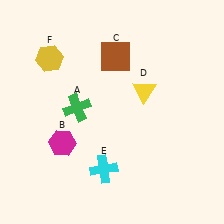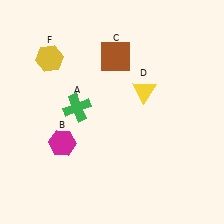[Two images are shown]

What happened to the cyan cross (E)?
The cyan cross (E) was removed in Image 2. It was in the bottom-left area of Image 1.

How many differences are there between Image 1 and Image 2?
There is 1 difference between the two images.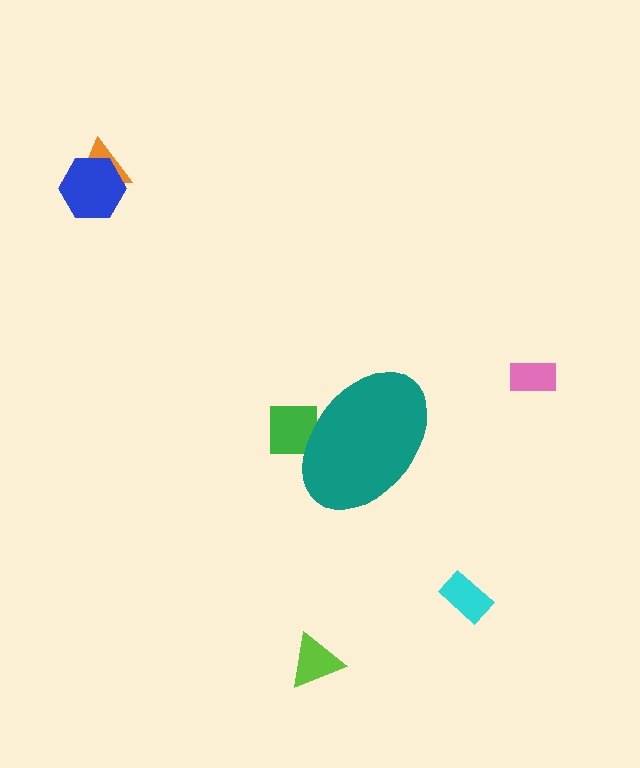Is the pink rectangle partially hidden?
No, the pink rectangle is fully visible.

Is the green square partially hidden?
Yes, the green square is partially hidden behind the teal ellipse.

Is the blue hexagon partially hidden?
No, the blue hexagon is fully visible.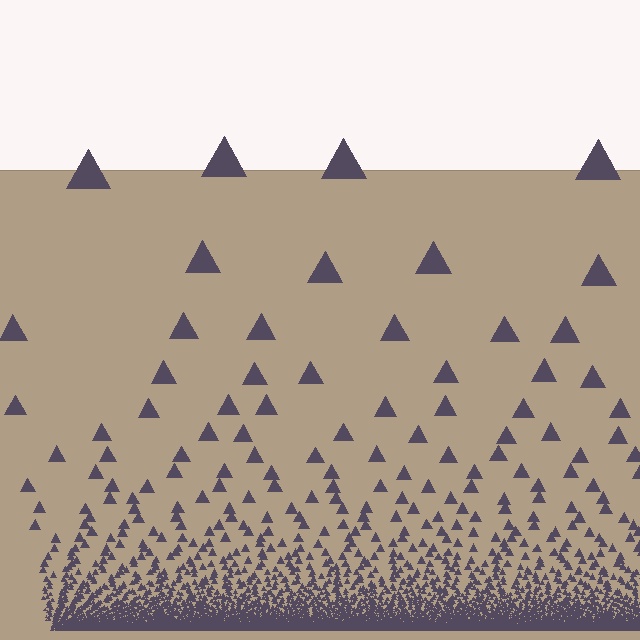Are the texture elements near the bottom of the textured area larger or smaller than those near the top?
Smaller. The gradient is inverted — elements near the bottom are smaller and denser.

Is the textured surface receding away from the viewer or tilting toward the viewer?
The surface appears to tilt toward the viewer. Texture elements get larger and sparser toward the top.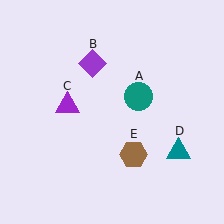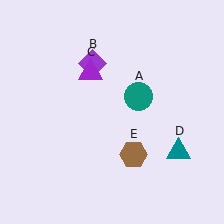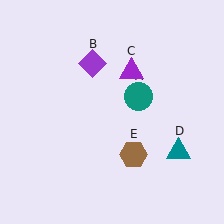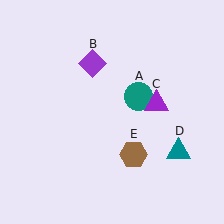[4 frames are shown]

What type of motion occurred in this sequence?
The purple triangle (object C) rotated clockwise around the center of the scene.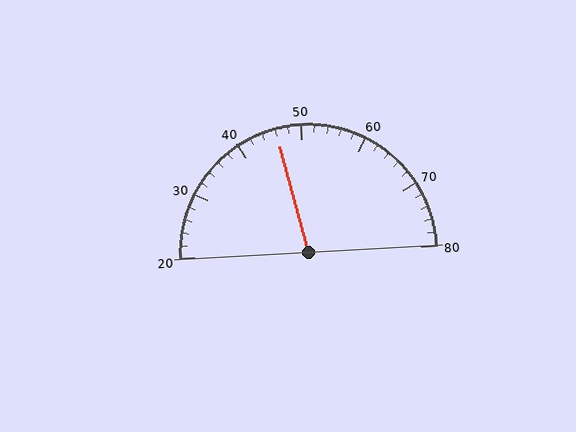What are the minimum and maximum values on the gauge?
The gauge ranges from 20 to 80.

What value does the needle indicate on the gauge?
The needle indicates approximately 46.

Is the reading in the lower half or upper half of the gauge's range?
The reading is in the lower half of the range (20 to 80).